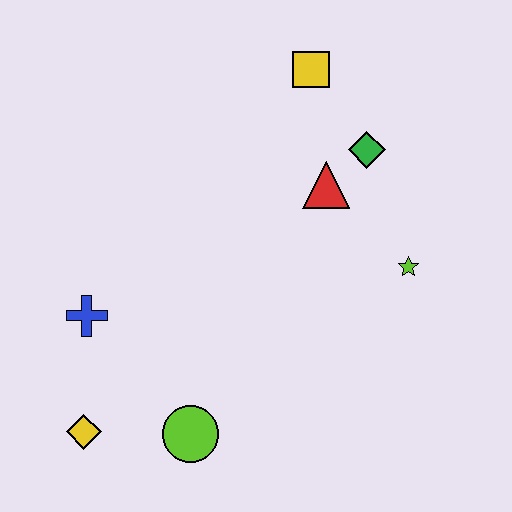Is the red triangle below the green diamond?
Yes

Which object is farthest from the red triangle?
The yellow diamond is farthest from the red triangle.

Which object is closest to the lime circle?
The yellow diamond is closest to the lime circle.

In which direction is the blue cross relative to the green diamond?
The blue cross is to the left of the green diamond.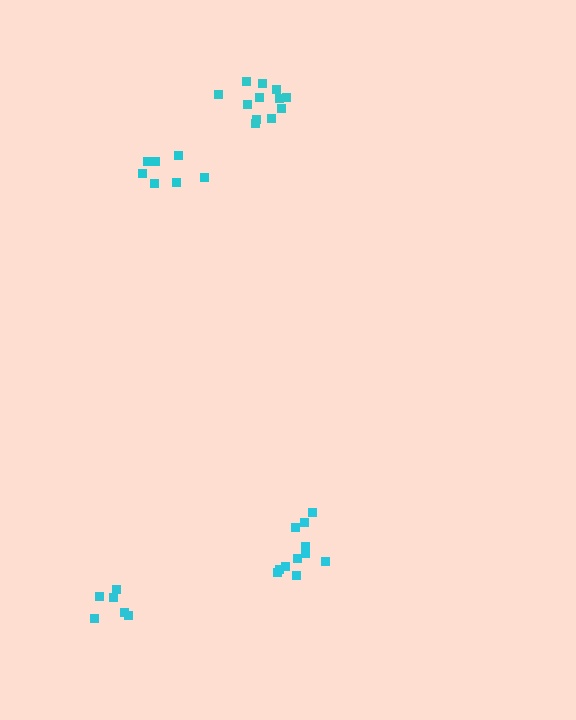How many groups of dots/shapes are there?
There are 4 groups.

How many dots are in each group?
Group 1: 12 dots, Group 2: 7 dots, Group 3: 11 dots, Group 4: 6 dots (36 total).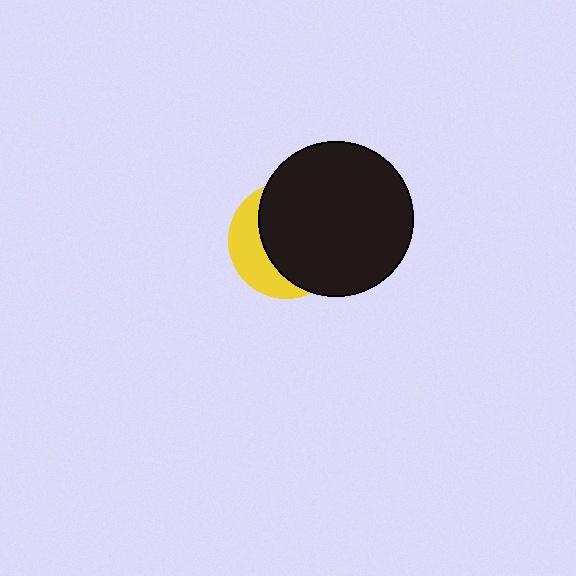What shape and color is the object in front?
The object in front is a black circle.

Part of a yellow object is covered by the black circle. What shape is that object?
It is a circle.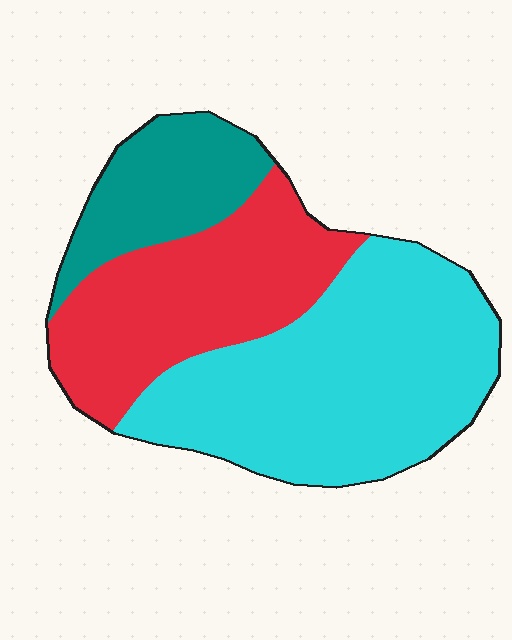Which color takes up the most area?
Cyan, at roughly 50%.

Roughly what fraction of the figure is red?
Red covers about 35% of the figure.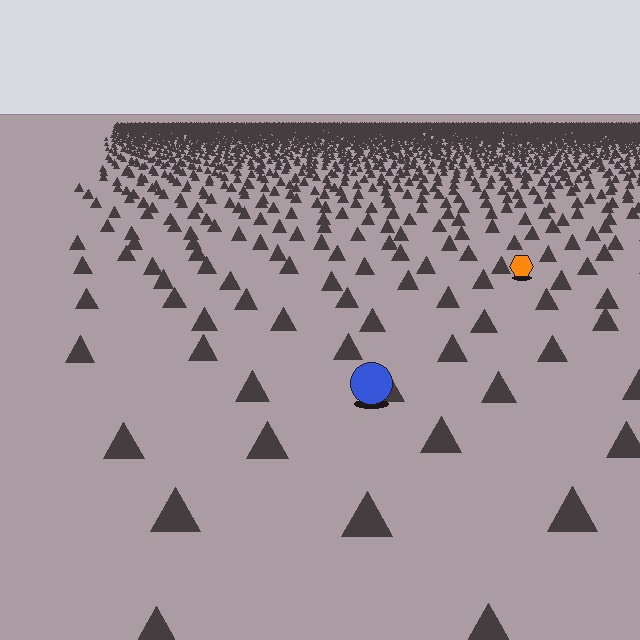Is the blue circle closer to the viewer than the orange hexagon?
Yes. The blue circle is closer — you can tell from the texture gradient: the ground texture is coarser near it.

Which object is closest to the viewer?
The blue circle is closest. The texture marks near it are larger and more spread out.